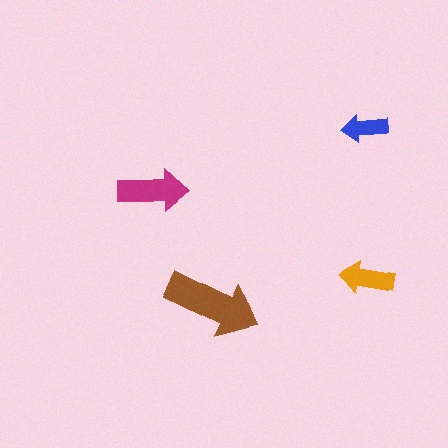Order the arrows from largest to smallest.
the brown one, the magenta one, the orange one, the blue one.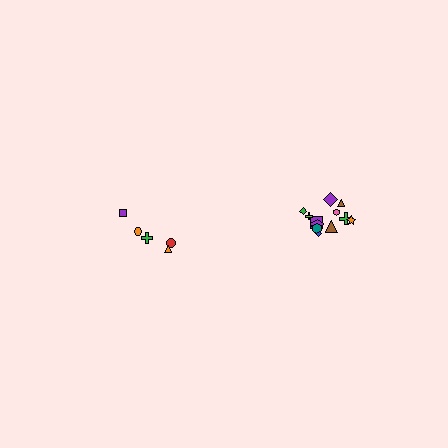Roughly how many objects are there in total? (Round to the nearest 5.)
Roughly 15 objects in total.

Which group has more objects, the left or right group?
The right group.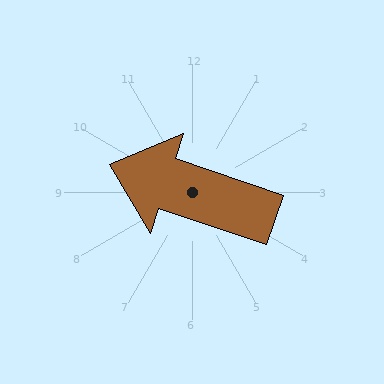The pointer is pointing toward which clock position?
Roughly 10 o'clock.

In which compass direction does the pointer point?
West.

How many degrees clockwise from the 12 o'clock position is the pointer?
Approximately 289 degrees.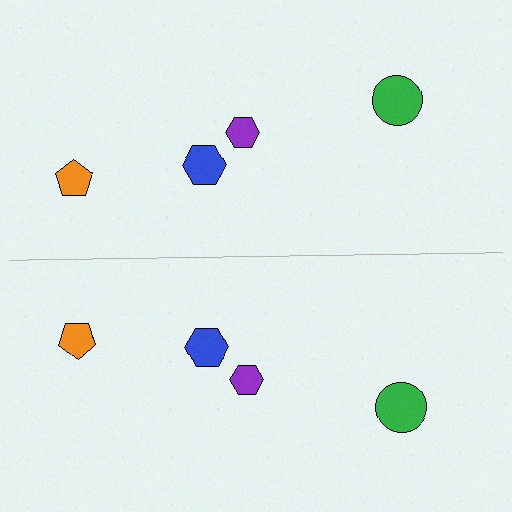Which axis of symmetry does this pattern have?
The pattern has a horizontal axis of symmetry running through the center of the image.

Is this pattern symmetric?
Yes, this pattern has bilateral (reflection) symmetry.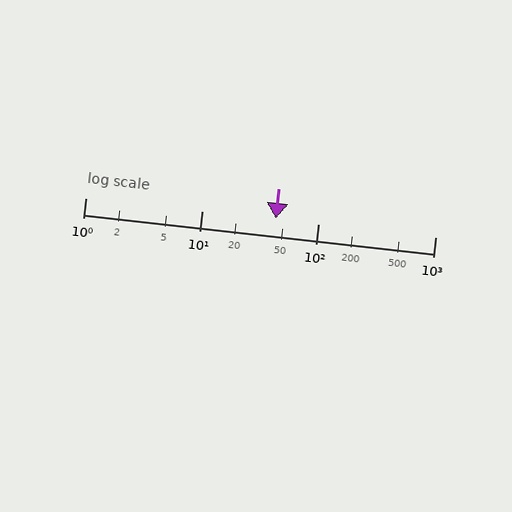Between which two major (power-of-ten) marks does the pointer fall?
The pointer is between 10 and 100.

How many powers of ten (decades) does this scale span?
The scale spans 3 decades, from 1 to 1000.